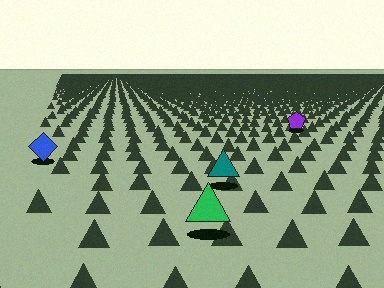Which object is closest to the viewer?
The green triangle is closest. The texture marks near it are larger and more spread out.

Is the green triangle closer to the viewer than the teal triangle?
Yes. The green triangle is closer — you can tell from the texture gradient: the ground texture is coarser near it.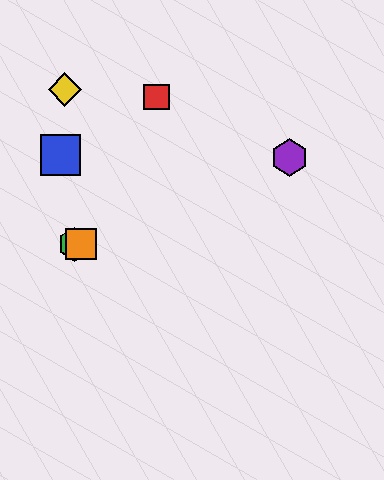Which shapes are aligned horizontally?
The green hexagon, the orange square are aligned horizontally.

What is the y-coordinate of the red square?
The red square is at y≈97.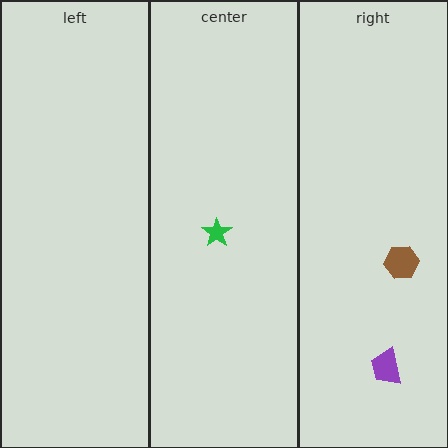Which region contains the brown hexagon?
The right region.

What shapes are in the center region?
The green star.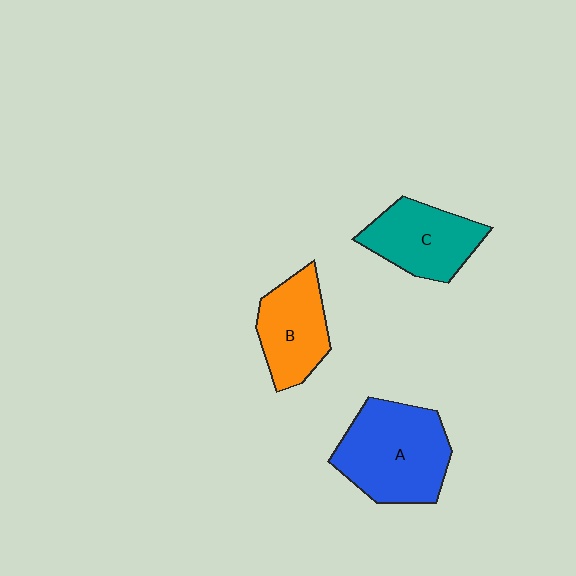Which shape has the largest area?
Shape A (blue).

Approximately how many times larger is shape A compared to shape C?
Approximately 1.4 times.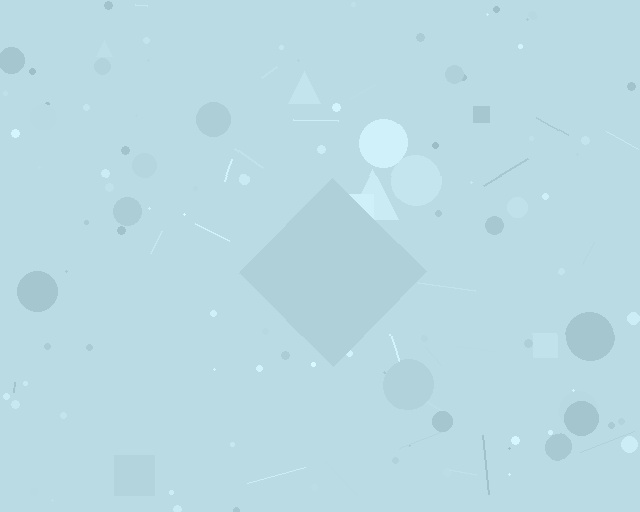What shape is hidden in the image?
A diamond is hidden in the image.